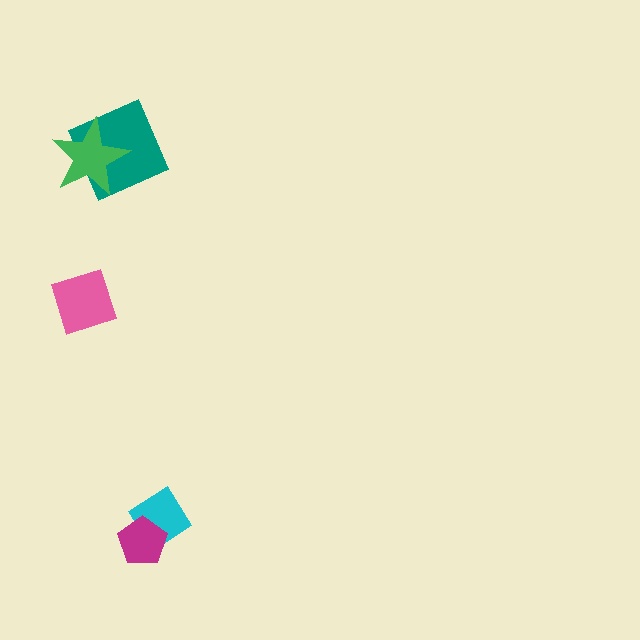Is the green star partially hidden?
No, no other shape covers it.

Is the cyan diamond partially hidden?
Yes, it is partially covered by another shape.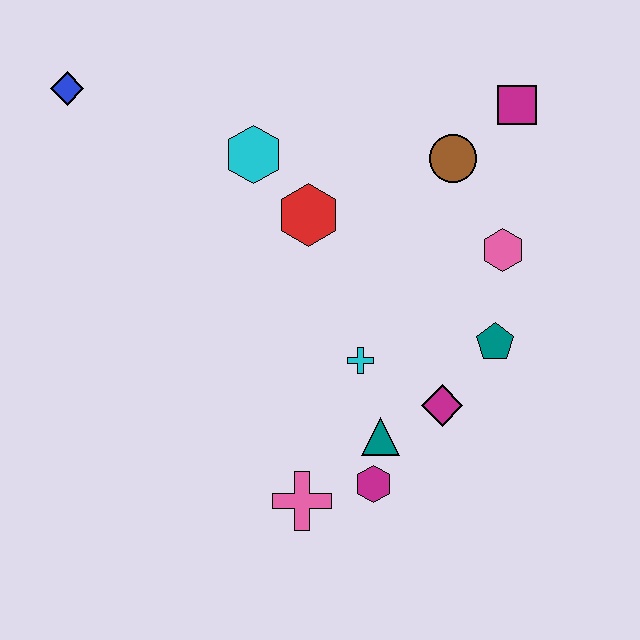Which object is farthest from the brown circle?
The blue diamond is farthest from the brown circle.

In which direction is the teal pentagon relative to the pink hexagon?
The teal pentagon is below the pink hexagon.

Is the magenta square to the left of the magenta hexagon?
No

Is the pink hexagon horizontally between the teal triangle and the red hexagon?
No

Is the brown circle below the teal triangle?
No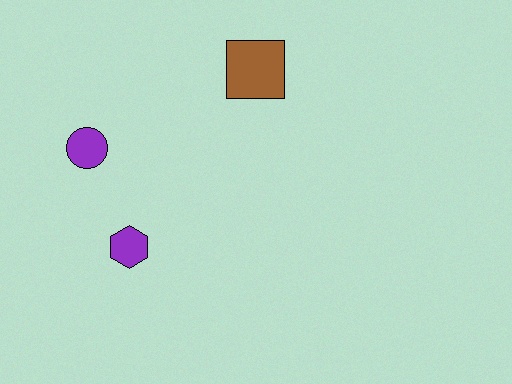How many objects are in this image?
There are 3 objects.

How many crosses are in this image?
There are no crosses.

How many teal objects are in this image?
There are no teal objects.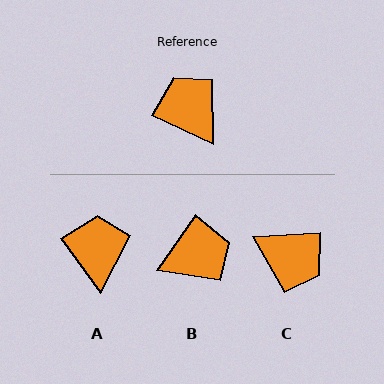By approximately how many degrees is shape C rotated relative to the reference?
Approximately 151 degrees clockwise.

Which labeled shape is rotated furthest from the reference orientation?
C, about 151 degrees away.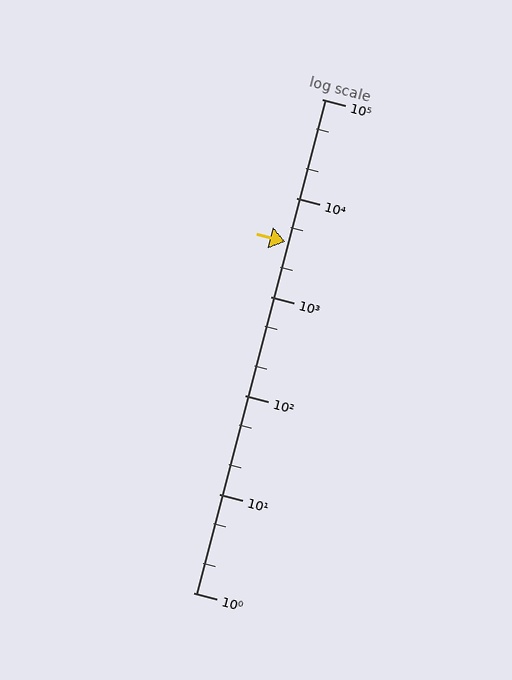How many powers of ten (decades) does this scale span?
The scale spans 5 decades, from 1 to 100000.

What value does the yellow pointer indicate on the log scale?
The pointer indicates approximately 3600.